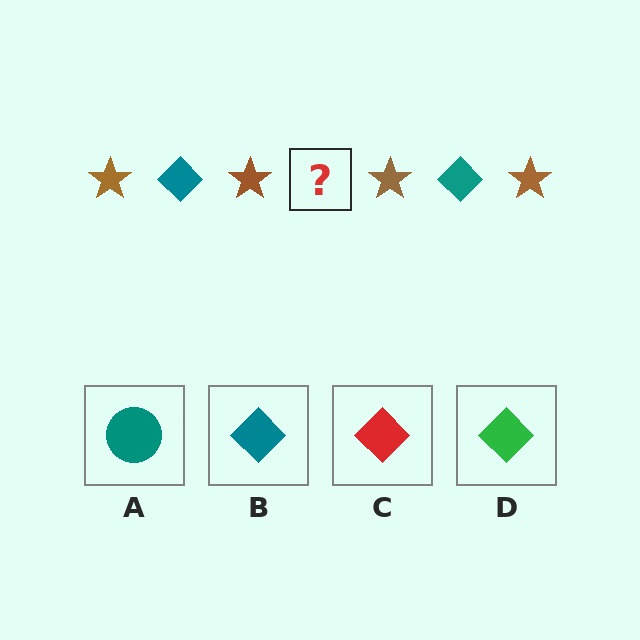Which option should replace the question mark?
Option B.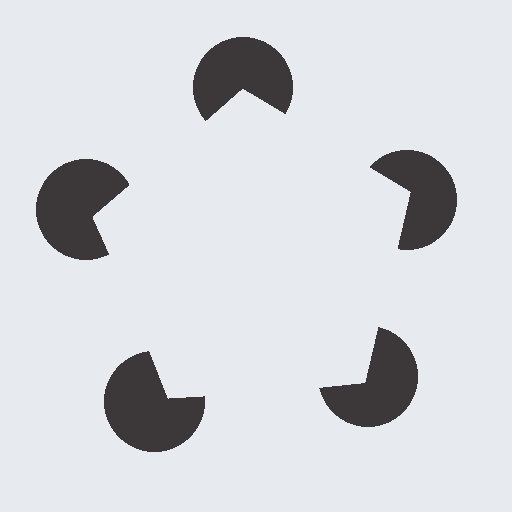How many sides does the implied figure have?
5 sides.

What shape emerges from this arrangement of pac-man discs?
An illusory pentagon — its edges are inferred from the aligned wedge cuts in the pac-man discs, not physically drawn.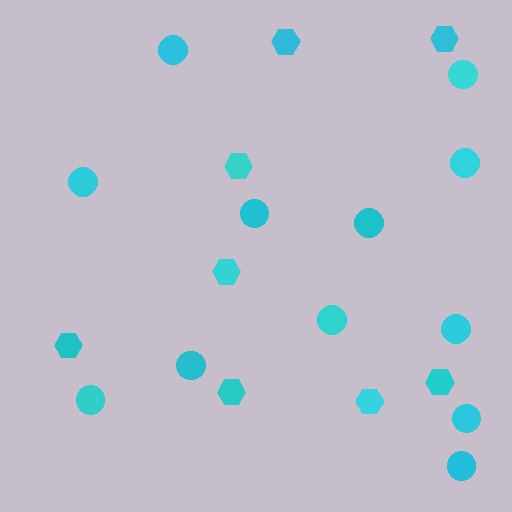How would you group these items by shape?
There are 2 groups: one group of circles (12) and one group of hexagons (8).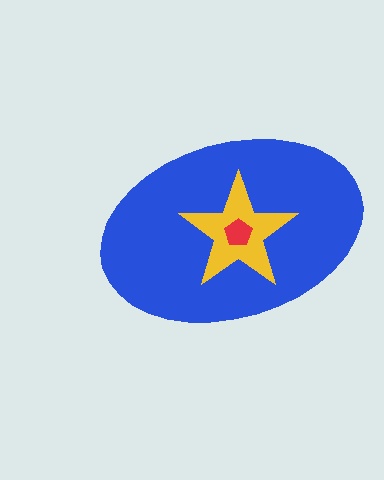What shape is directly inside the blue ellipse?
The yellow star.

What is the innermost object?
The red pentagon.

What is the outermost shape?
The blue ellipse.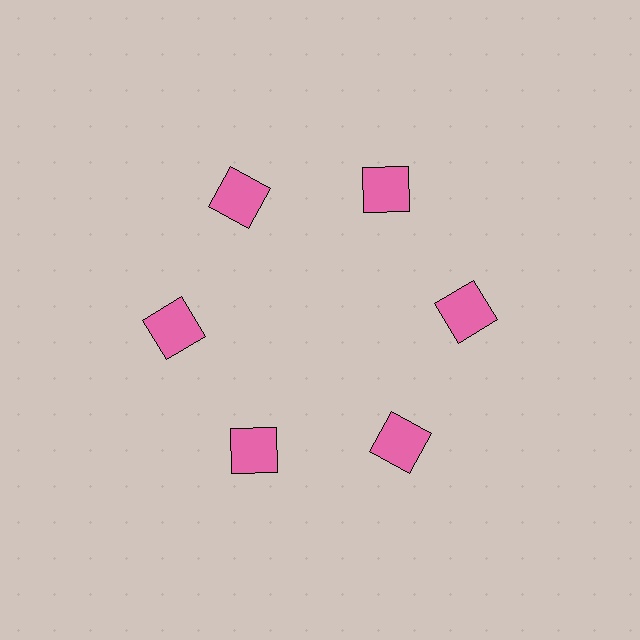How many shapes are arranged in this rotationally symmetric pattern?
There are 6 shapes, arranged in 6 groups of 1.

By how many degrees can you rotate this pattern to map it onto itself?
The pattern maps onto itself every 60 degrees of rotation.